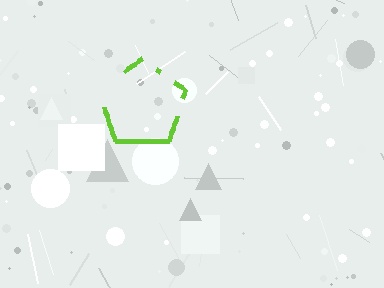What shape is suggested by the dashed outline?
The dashed outline suggests a pentagon.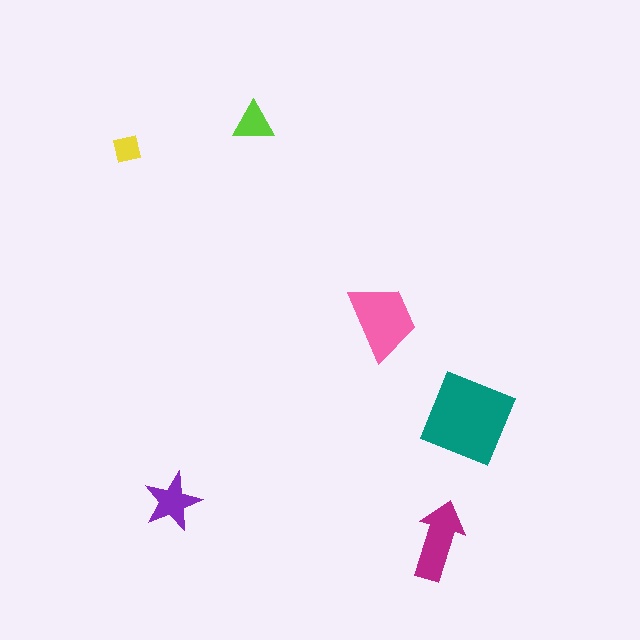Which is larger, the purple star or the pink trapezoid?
The pink trapezoid.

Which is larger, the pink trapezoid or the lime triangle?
The pink trapezoid.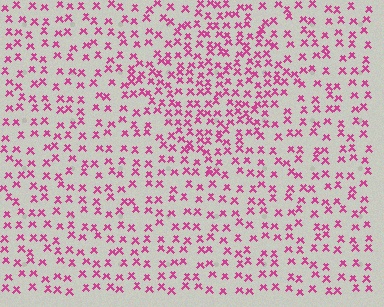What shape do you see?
I see a diamond.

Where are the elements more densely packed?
The elements are more densely packed inside the diamond boundary.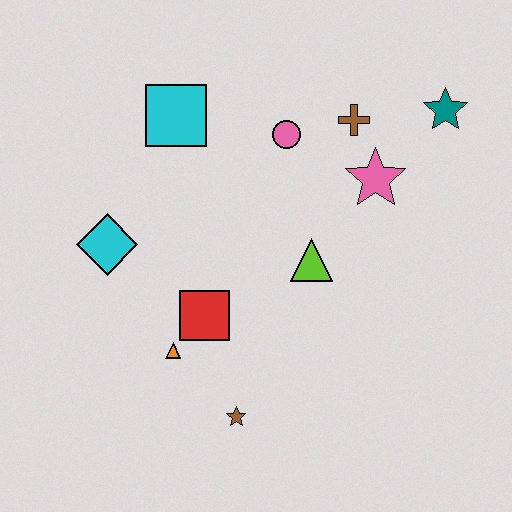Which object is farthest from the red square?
The teal star is farthest from the red square.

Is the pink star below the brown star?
No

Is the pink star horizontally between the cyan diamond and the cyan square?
No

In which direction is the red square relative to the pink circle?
The red square is below the pink circle.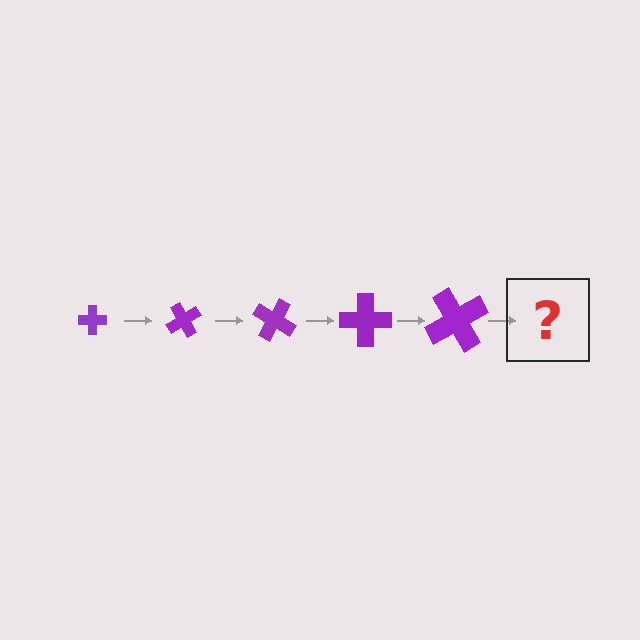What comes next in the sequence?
The next element should be a cross, larger than the previous one and rotated 300 degrees from the start.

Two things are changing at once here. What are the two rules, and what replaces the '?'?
The two rules are that the cross grows larger each step and it rotates 60 degrees each step. The '?' should be a cross, larger than the previous one and rotated 300 degrees from the start.